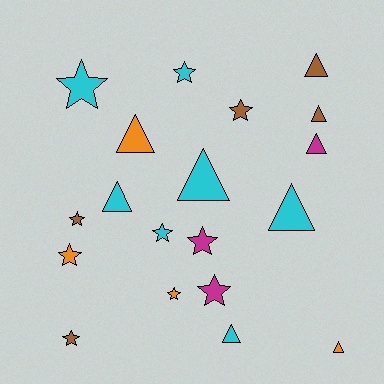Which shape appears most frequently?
Star, with 10 objects.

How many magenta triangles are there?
There is 1 magenta triangle.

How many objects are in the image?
There are 19 objects.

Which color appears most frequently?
Cyan, with 7 objects.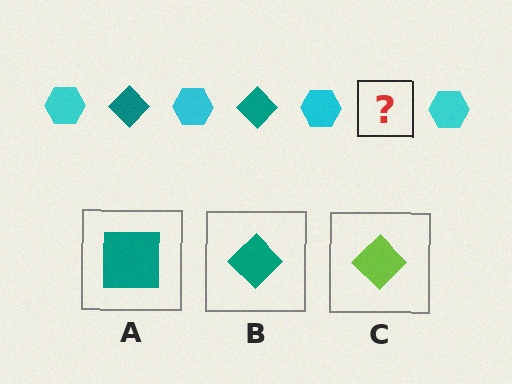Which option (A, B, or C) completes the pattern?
B.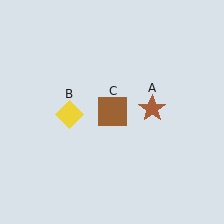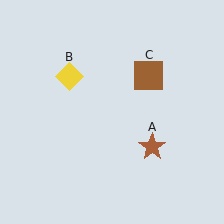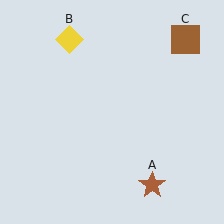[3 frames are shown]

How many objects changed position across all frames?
3 objects changed position: brown star (object A), yellow diamond (object B), brown square (object C).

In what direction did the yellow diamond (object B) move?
The yellow diamond (object B) moved up.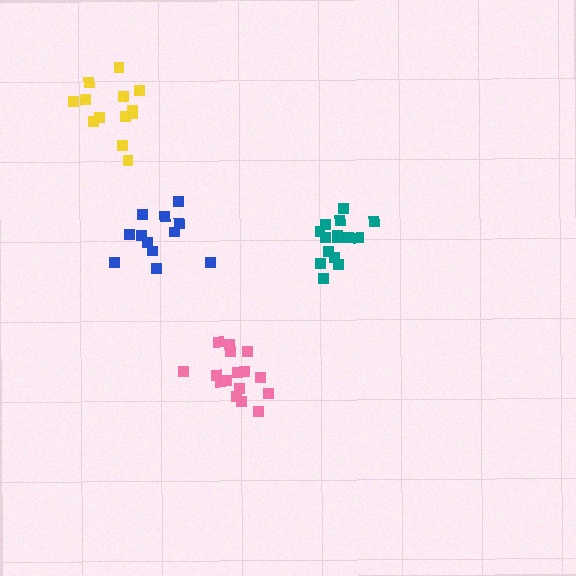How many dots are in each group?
Group 1: 12 dots, Group 2: 15 dots, Group 3: 16 dots, Group 4: 13 dots (56 total).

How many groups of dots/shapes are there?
There are 4 groups.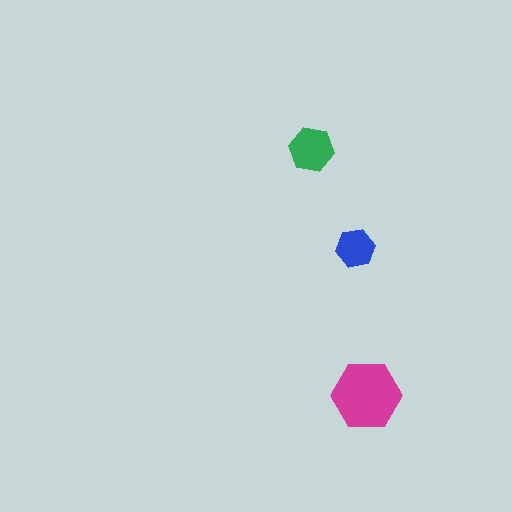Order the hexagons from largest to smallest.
the magenta one, the green one, the blue one.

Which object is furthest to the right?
The magenta hexagon is rightmost.